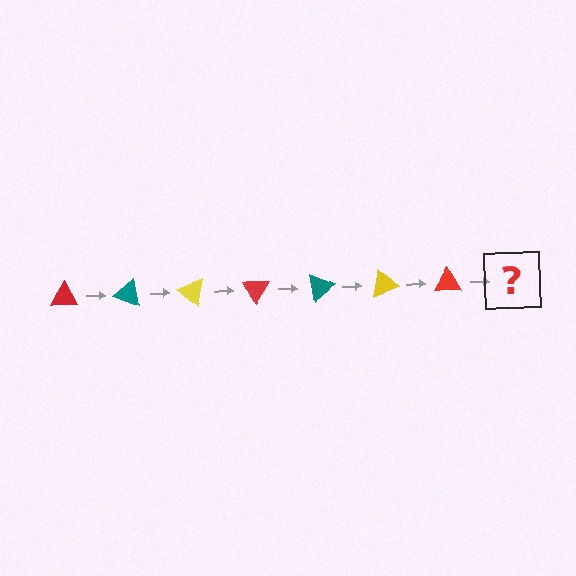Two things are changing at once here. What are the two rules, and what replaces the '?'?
The two rules are that it rotates 20 degrees each step and the color cycles through red, teal, and yellow. The '?' should be a teal triangle, rotated 140 degrees from the start.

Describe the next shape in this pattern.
It should be a teal triangle, rotated 140 degrees from the start.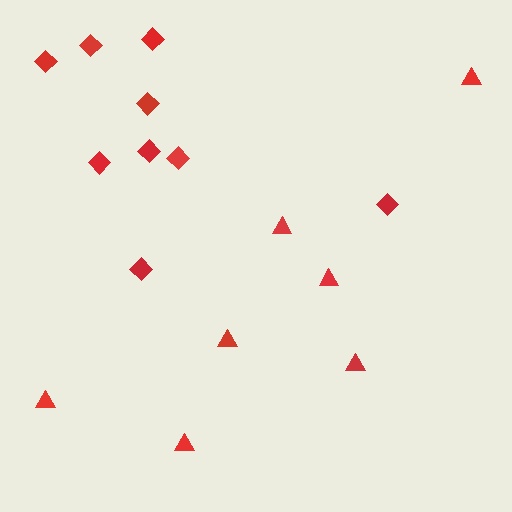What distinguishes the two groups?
There are 2 groups: one group of diamonds (9) and one group of triangles (7).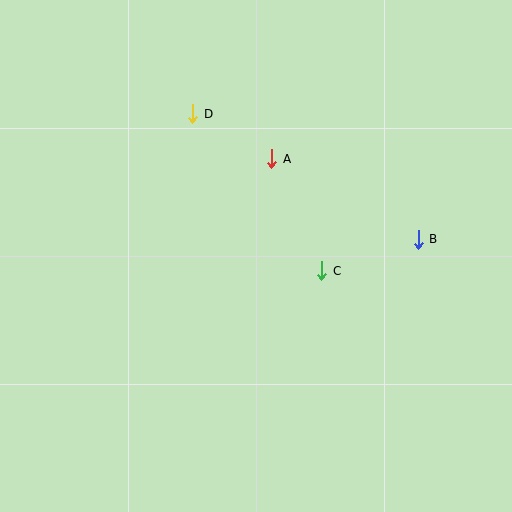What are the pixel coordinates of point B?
Point B is at (418, 239).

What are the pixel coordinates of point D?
Point D is at (193, 114).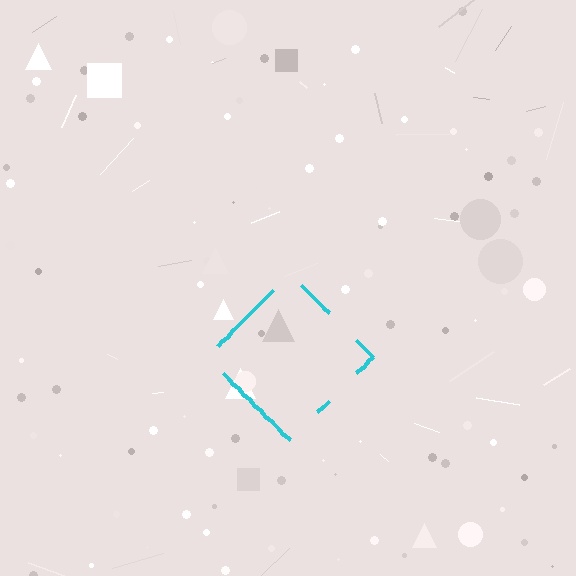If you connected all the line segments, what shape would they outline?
They would outline a diamond.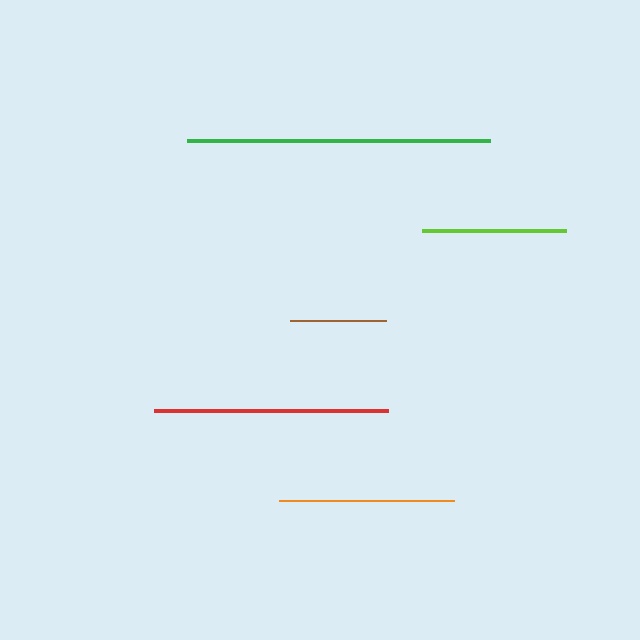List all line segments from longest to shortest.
From longest to shortest: green, red, orange, lime, brown.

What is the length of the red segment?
The red segment is approximately 234 pixels long.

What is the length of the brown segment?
The brown segment is approximately 96 pixels long.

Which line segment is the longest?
The green line is the longest at approximately 304 pixels.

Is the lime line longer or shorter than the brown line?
The lime line is longer than the brown line.